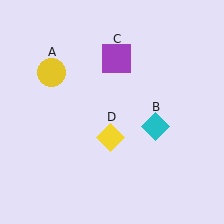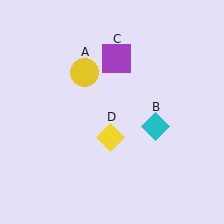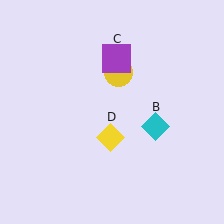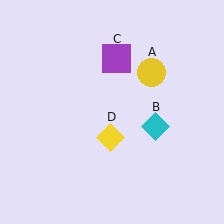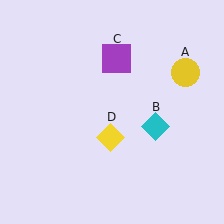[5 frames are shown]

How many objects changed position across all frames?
1 object changed position: yellow circle (object A).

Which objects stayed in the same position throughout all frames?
Cyan diamond (object B) and purple square (object C) and yellow diamond (object D) remained stationary.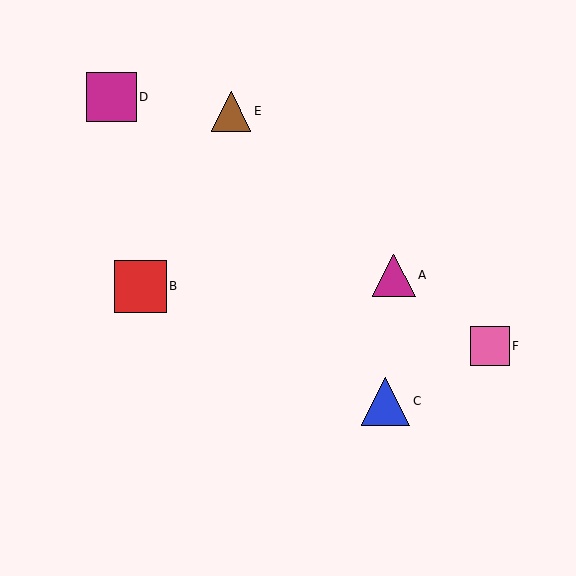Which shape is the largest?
The red square (labeled B) is the largest.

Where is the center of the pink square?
The center of the pink square is at (490, 346).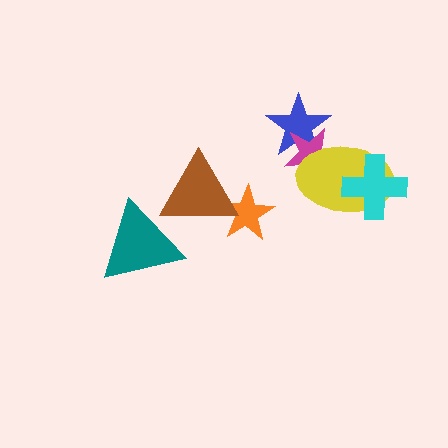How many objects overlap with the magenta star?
2 objects overlap with the magenta star.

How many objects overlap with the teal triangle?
1 object overlaps with the teal triangle.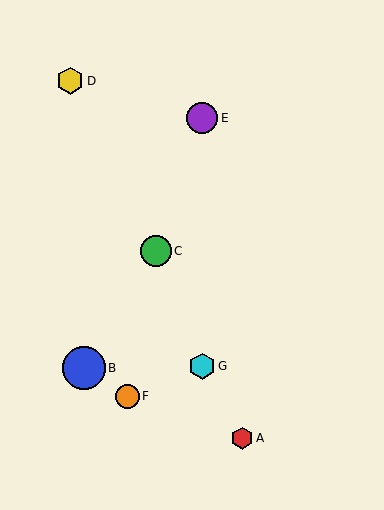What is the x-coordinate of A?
Object A is at x≈242.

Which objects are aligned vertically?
Objects E, G are aligned vertically.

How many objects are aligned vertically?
2 objects (E, G) are aligned vertically.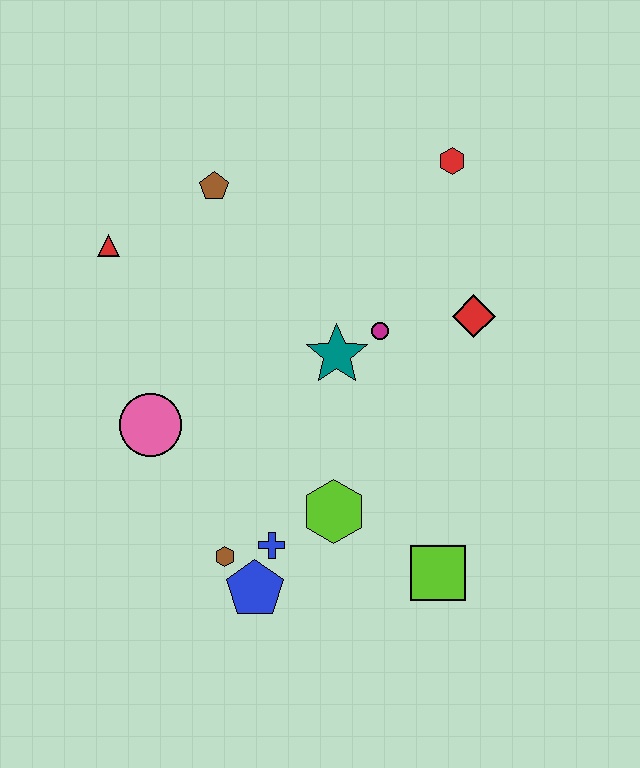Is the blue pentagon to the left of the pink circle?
No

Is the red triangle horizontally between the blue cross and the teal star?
No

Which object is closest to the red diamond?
The magenta circle is closest to the red diamond.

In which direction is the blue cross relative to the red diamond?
The blue cross is below the red diamond.